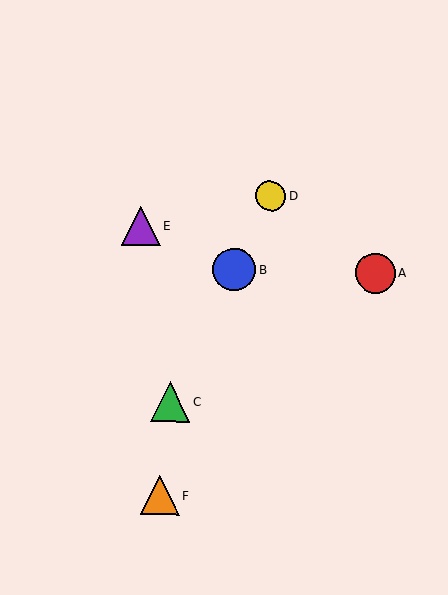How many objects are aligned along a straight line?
3 objects (B, C, D) are aligned along a straight line.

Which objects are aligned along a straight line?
Objects B, C, D are aligned along a straight line.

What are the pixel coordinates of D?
Object D is at (271, 196).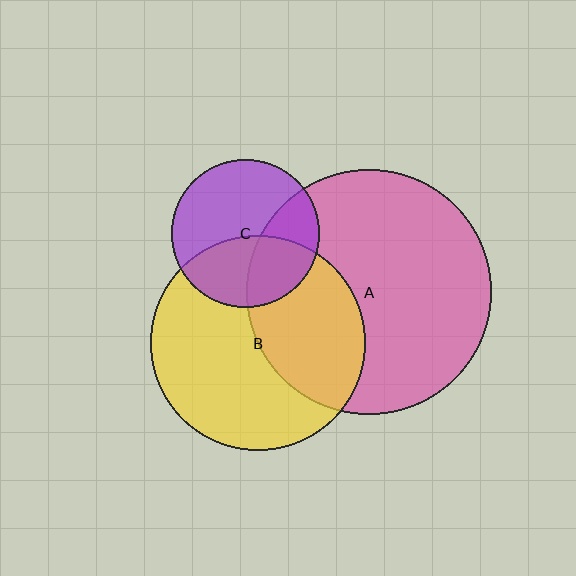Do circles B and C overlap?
Yes.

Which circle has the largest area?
Circle A (pink).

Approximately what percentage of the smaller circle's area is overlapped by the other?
Approximately 40%.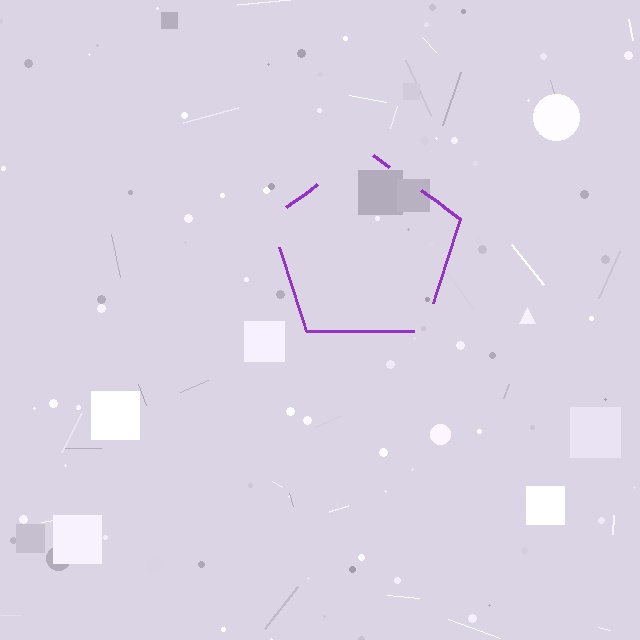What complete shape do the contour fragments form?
The contour fragments form a pentagon.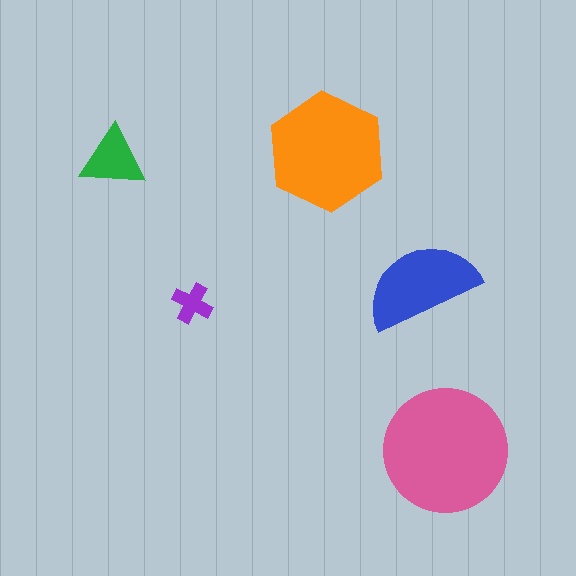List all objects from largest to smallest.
The pink circle, the orange hexagon, the blue semicircle, the green triangle, the purple cross.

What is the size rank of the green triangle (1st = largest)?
4th.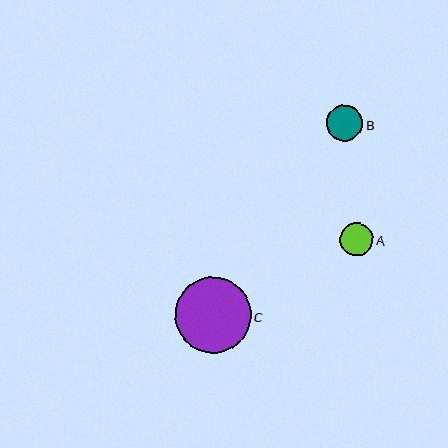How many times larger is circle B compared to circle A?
Circle B is approximately 1.1 times the size of circle A.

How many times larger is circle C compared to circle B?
Circle C is approximately 2.1 times the size of circle B.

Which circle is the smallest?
Circle A is the smallest with a size of approximately 33 pixels.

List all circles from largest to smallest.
From largest to smallest: C, B, A.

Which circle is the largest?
Circle C is the largest with a size of approximately 76 pixels.